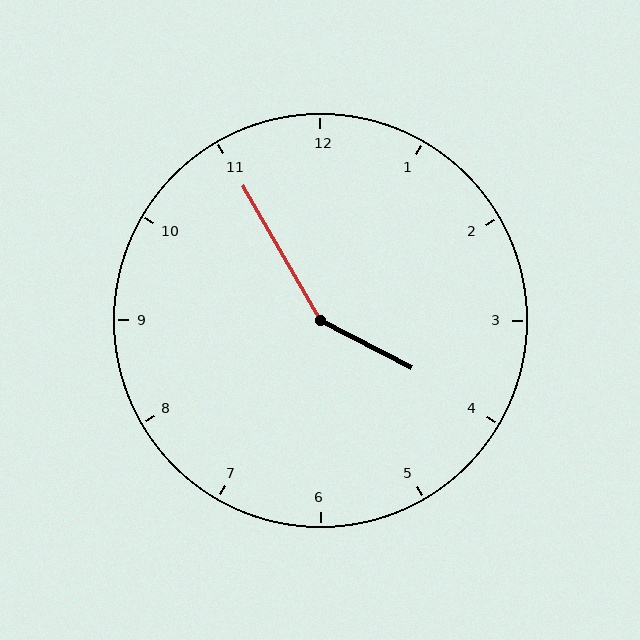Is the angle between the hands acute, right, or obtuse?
It is obtuse.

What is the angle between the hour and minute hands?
Approximately 148 degrees.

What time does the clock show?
3:55.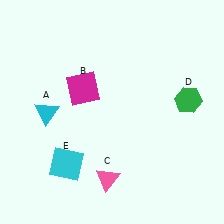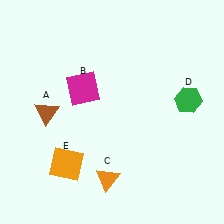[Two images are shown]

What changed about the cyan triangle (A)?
In Image 1, A is cyan. In Image 2, it changed to brown.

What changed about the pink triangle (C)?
In Image 1, C is pink. In Image 2, it changed to orange.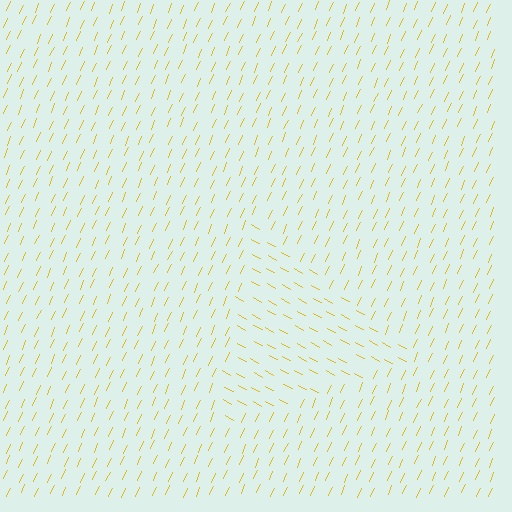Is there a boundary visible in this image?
Yes, there is a texture boundary formed by a change in line orientation.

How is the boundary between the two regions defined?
The boundary is defined purely by a change in line orientation (approximately 86 degrees difference). All lines are the same color and thickness.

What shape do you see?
I see a triangle.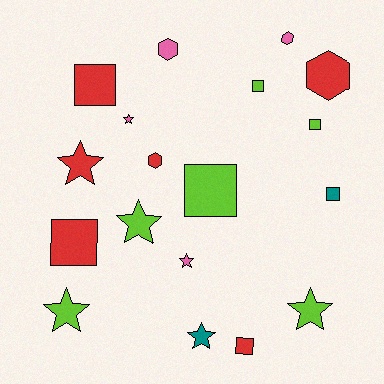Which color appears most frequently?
Red, with 6 objects.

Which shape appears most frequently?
Star, with 7 objects.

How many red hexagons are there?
There are 2 red hexagons.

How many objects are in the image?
There are 18 objects.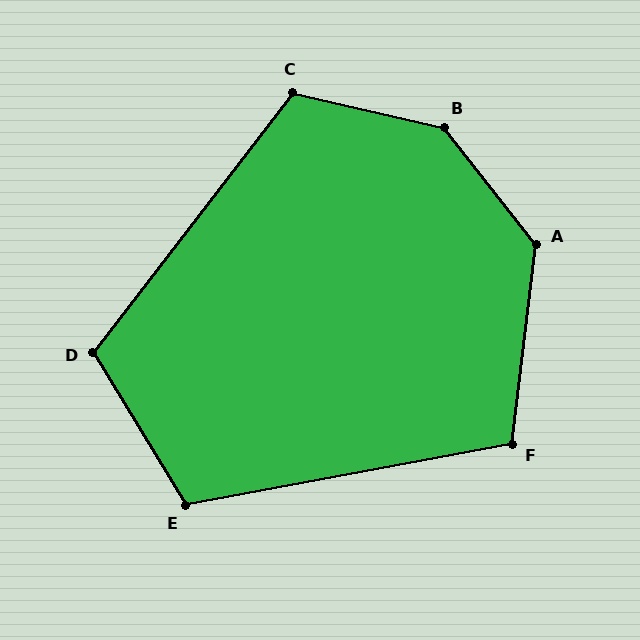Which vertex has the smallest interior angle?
F, at approximately 107 degrees.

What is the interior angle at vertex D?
Approximately 111 degrees (obtuse).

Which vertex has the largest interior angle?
B, at approximately 141 degrees.